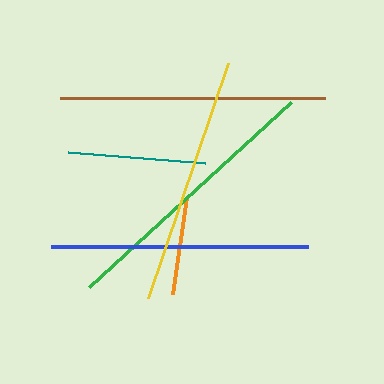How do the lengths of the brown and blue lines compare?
The brown and blue lines are approximately the same length.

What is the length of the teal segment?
The teal segment is approximately 137 pixels long.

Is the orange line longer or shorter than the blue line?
The blue line is longer than the orange line.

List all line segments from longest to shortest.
From longest to shortest: green, brown, blue, yellow, teal, orange.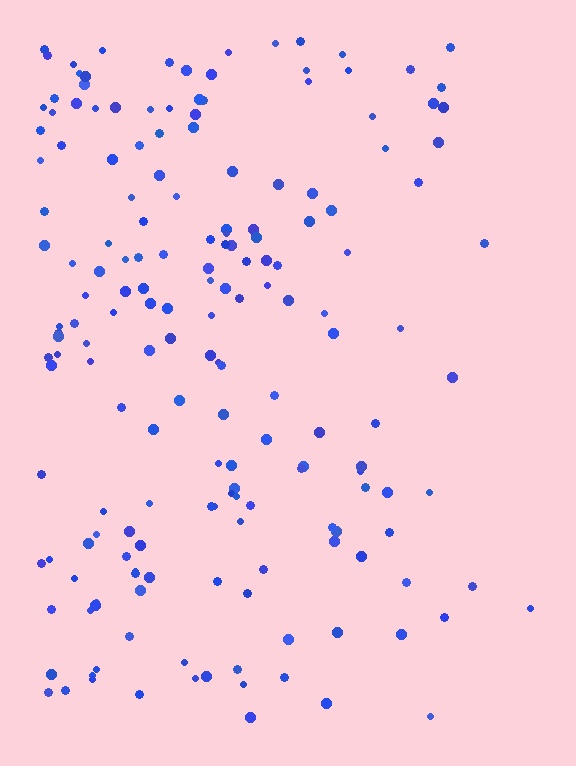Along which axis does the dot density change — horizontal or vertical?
Horizontal.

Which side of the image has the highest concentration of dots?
The left.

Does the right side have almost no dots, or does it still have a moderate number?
Still a moderate number, just noticeably fewer than the left.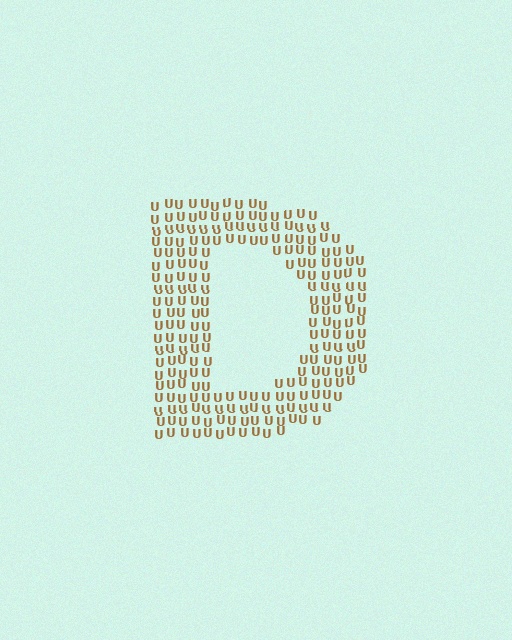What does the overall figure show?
The overall figure shows the letter D.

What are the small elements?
The small elements are letter U's.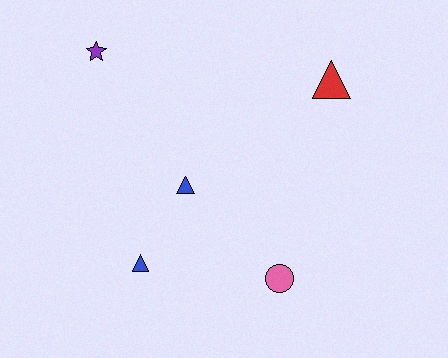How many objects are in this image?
There are 5 objects.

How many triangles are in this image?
There are 3 triangles.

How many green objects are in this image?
There are no green objects.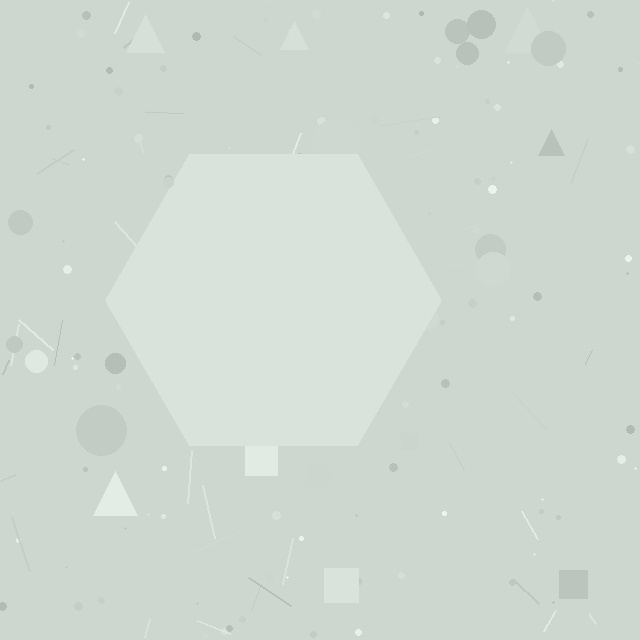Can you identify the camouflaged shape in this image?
The camouflaged shape is a hexagon.